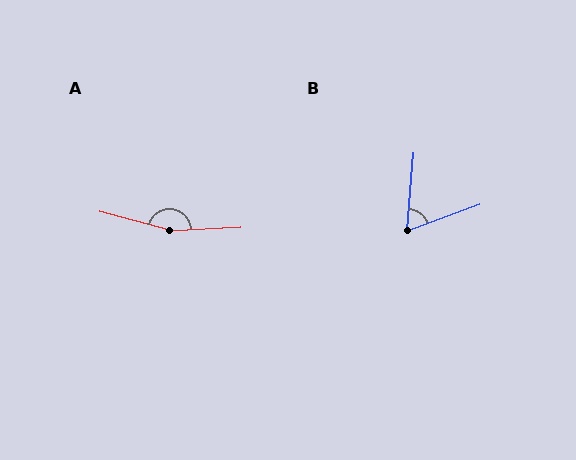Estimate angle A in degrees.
Approximately 162 degrees.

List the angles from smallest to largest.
B (65°), A (162°).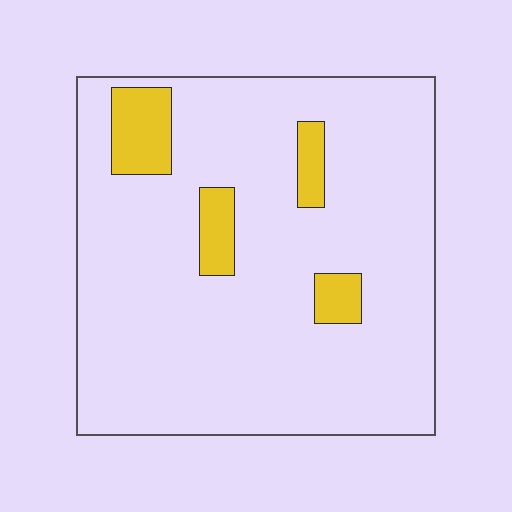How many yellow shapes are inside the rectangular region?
4.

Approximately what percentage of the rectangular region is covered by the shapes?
Approximately 10%.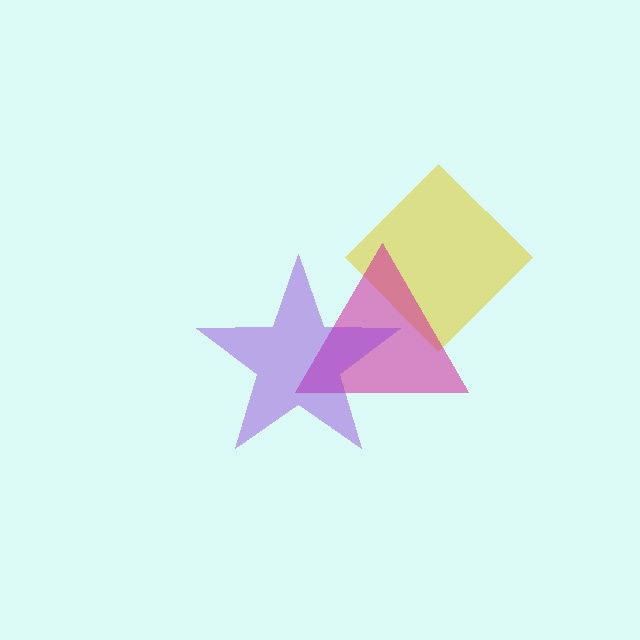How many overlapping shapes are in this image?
There are 3 overlapping shapes in the image.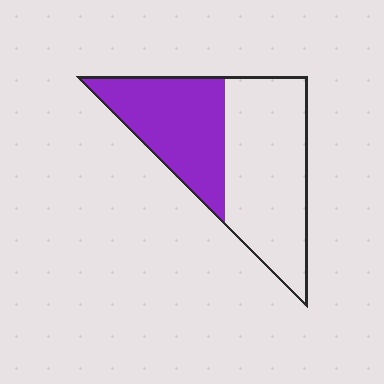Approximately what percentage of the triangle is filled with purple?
Approximately 40%.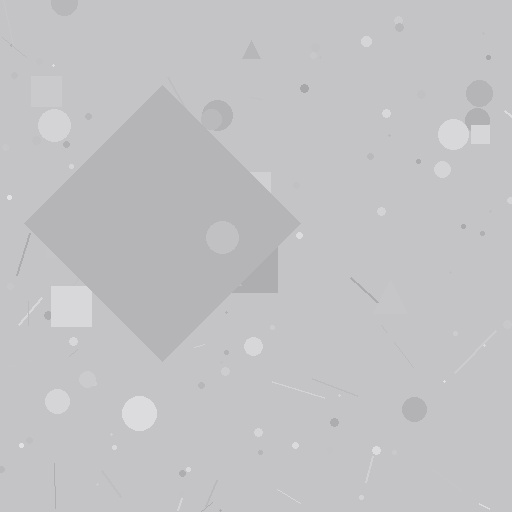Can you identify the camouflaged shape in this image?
The camouflaged shape is a diamond.